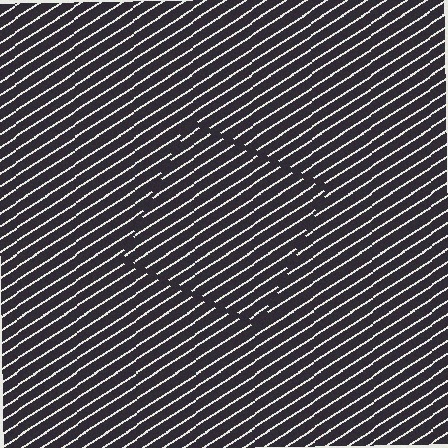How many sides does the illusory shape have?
4 sides — the line-ends trace a square.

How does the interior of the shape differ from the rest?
The interior of the shape contains the same grating, shifted by half a period — the contour is defined by the phase discontinuity where line-ends from the inner and outer gratings abut.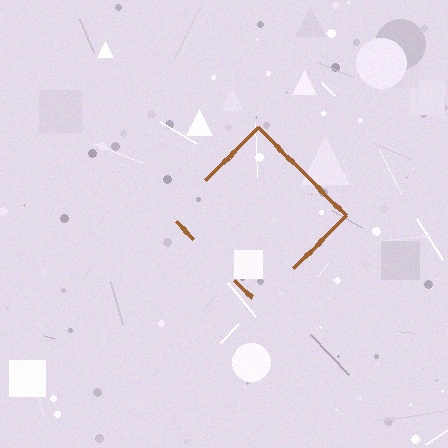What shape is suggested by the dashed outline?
The dashed outline suggests a diamond.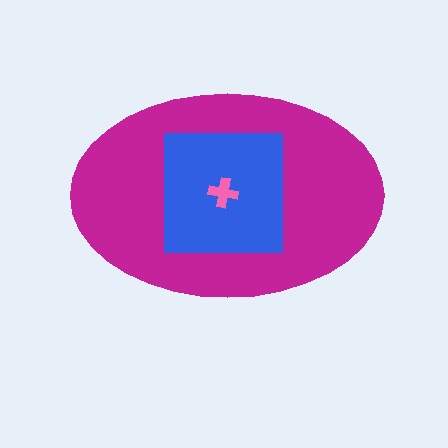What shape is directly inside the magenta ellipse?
The blue square.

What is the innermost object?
The pink cross.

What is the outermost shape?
The magenta ellipse.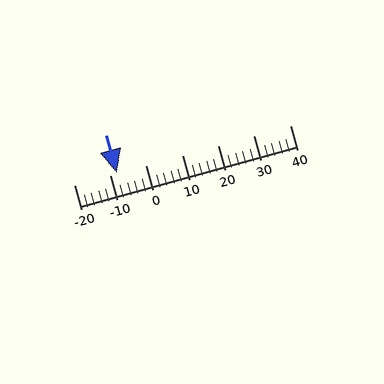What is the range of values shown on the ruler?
The ruler shows values from -20 to 40.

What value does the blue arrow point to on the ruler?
The blue arrow points to approximately -8.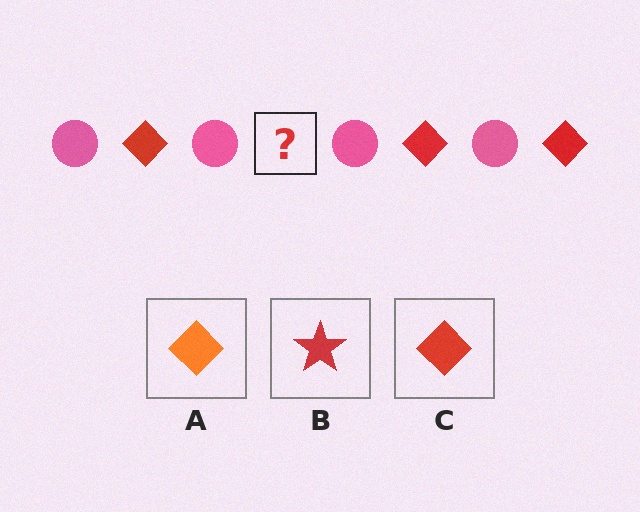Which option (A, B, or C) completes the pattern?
C.